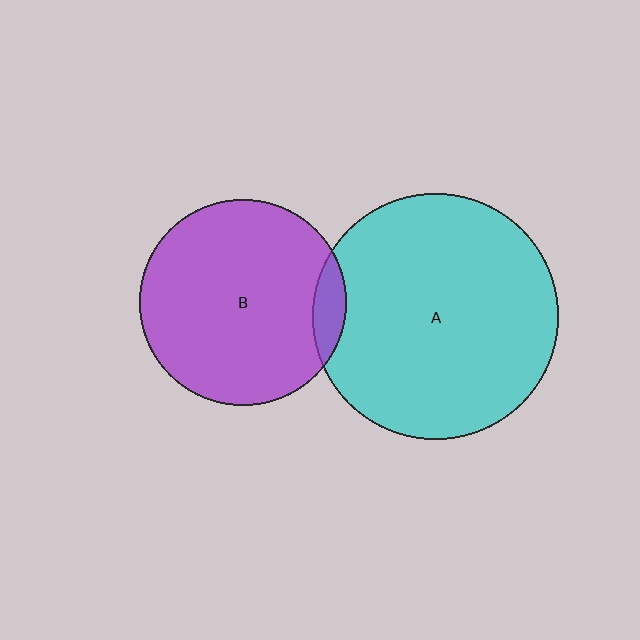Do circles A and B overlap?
Yes.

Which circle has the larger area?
Circle A (cyan).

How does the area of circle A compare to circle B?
Approximately 1.4 times.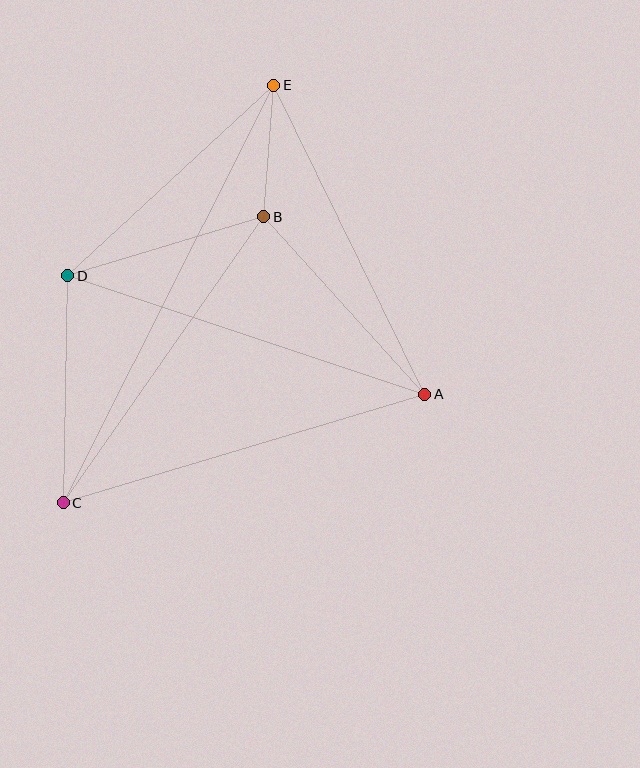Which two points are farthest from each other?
Points C and E are farthest from each other.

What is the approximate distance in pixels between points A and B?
The distance between A and B is approximately 239 pixels.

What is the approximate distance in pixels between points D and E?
The distance between D and E is approximately 281 pixels.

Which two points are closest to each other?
Points B and E are closest to each other.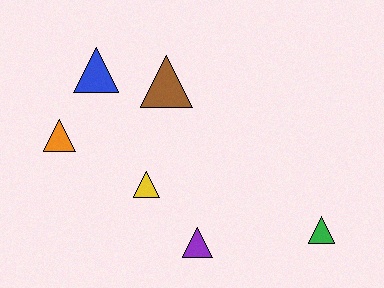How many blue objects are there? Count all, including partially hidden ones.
There is 1 blue object.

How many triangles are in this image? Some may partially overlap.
There are 6 triangles.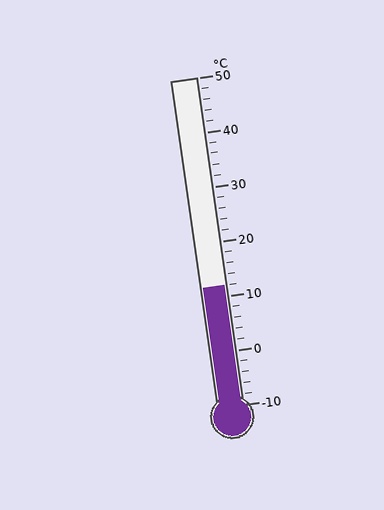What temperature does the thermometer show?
The thermometer shows approximately 12°C.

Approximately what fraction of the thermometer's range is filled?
The thermometer is filled to approximately 35% of its range.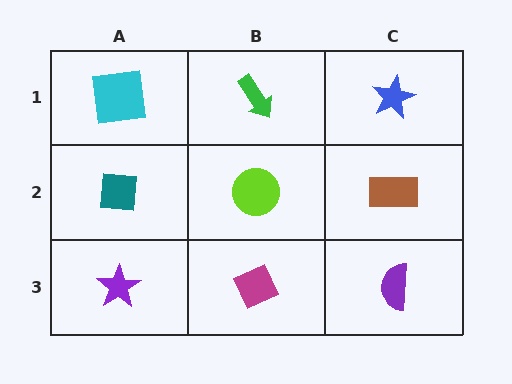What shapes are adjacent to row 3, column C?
A brown rectangle (row 2, column C), a magenta diamond (row 3, column B).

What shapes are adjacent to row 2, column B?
A green arrow (row 1, column B), a magenta diamond (row 3, column B), a teal square (row 2, column A), a brown rectangle (row 2, column C).